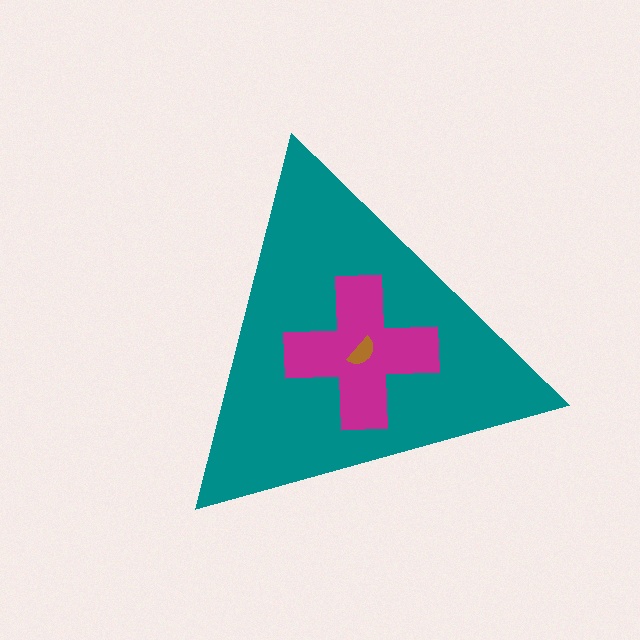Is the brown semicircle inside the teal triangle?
Yes.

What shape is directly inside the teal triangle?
The magenta cross.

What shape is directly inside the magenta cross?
The brown semicircle.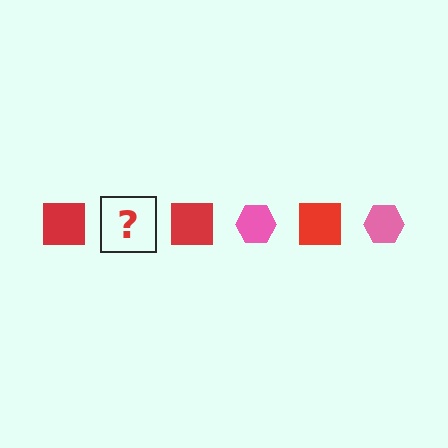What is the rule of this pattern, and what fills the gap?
The rule is that the pattern alternates between red square and pink hexagon. The gap should be filled with a pink hexagon.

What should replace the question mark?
The question mark should be replaced with a pink hexagon.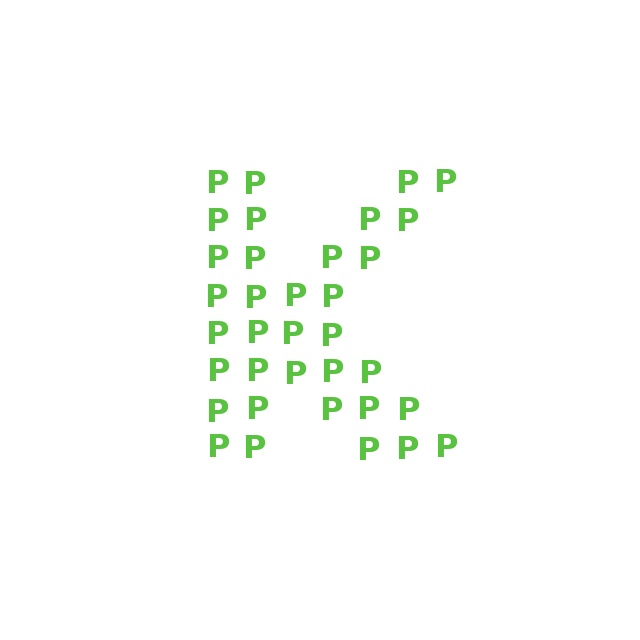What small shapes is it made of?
It is made of small letter P's.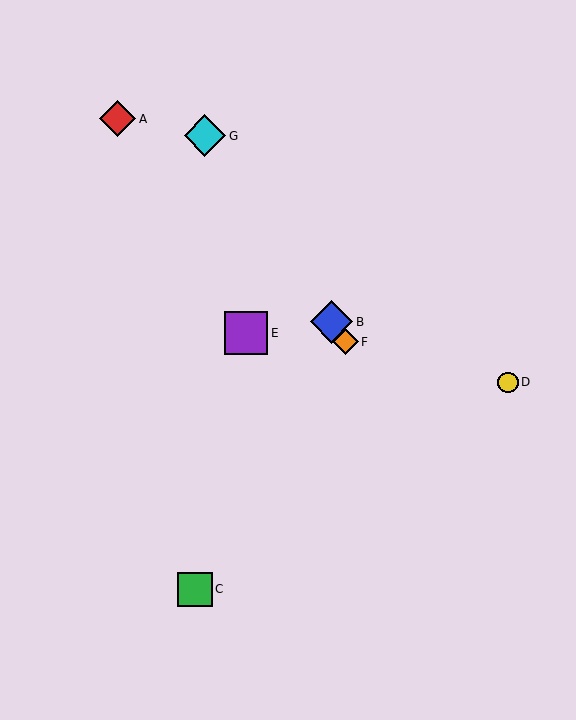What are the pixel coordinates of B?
Object B is at (331, 322).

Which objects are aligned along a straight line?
Objects B, F, G are aligned along a straight line.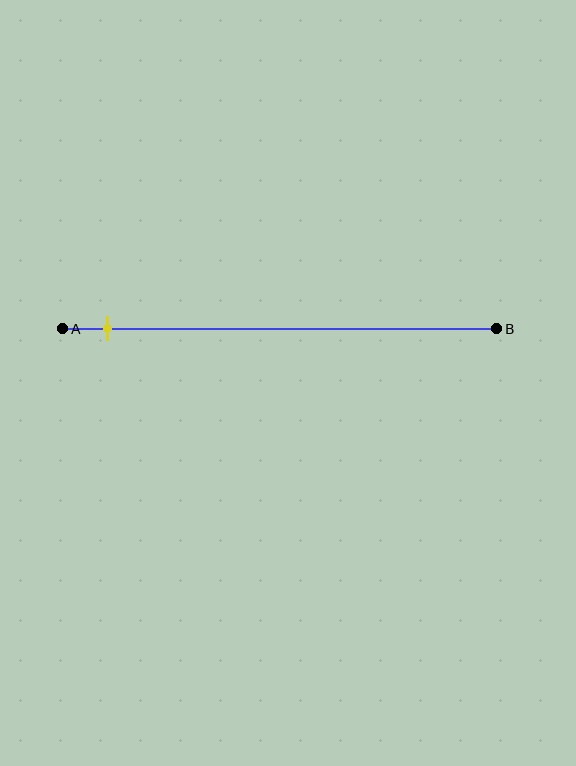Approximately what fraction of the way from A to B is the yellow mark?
The yellow mark is approximately 10% of the way from A to B.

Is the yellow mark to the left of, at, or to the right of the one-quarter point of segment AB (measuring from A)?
The yellow mark is to the left of the one-quarter point of segment AB.